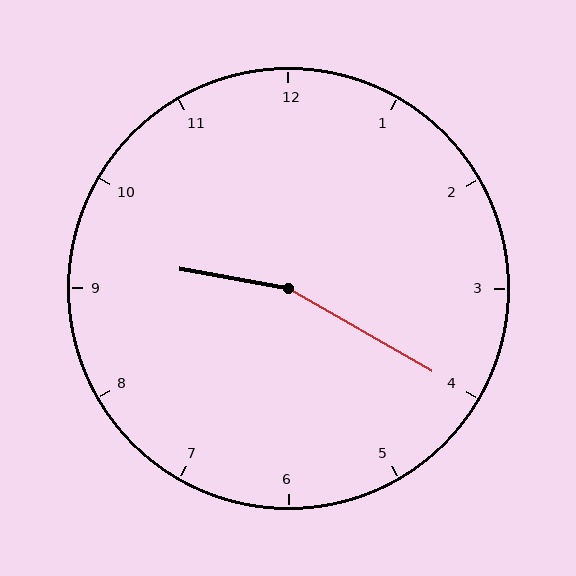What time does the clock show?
9:20.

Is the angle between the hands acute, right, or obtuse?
It is obtuse.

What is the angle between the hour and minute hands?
Approximately 160 degrees.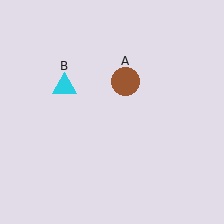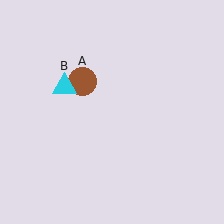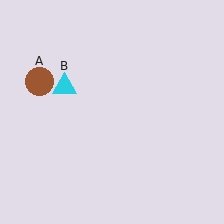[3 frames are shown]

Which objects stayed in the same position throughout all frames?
Cyan triangle (object B) remained stationary.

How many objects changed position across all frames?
1 object changed position: brown circle (object A).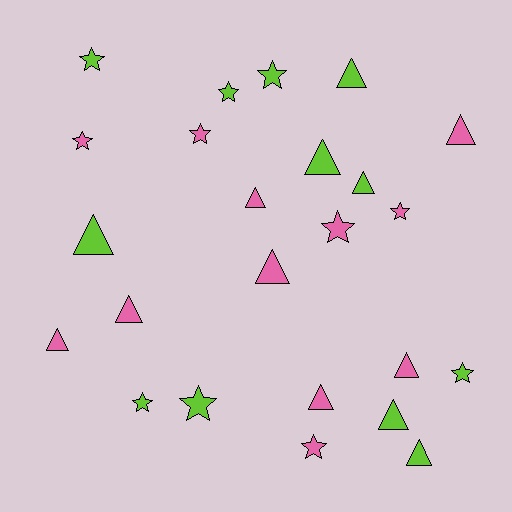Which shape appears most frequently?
Triangle, with 13 objects.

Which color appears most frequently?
Pink, with 12 objects.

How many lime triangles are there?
There are 6 lime triangles.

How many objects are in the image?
There are 24 objects.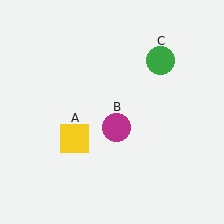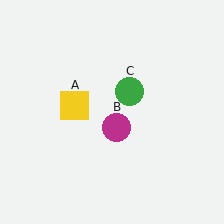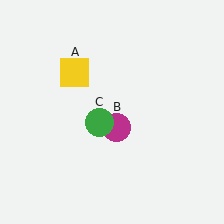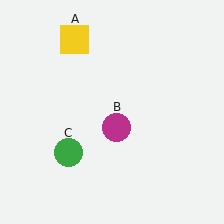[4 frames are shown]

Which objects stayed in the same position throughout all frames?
Magenta circle (object B) remained stationary.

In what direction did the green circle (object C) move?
The green circle (object C) moved down and to the left.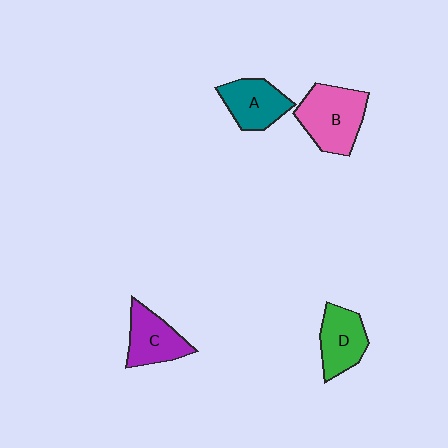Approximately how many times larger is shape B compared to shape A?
Approximately 1.4 times.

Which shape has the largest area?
Shape B (pink).